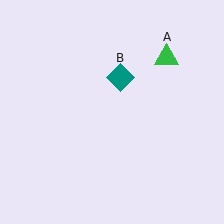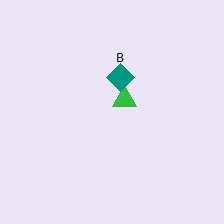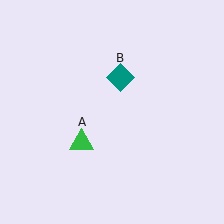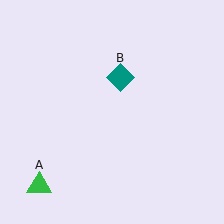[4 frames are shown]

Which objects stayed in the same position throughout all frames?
Teal diamond (object B) remained stationary.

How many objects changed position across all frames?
1 object changed position: green triangle (object A).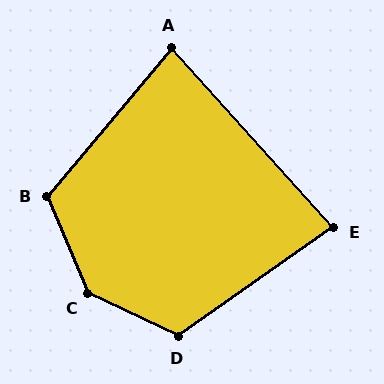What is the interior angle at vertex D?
Approximately 119 degrees (obtuse).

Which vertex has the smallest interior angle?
A, at approximately 82 degrees.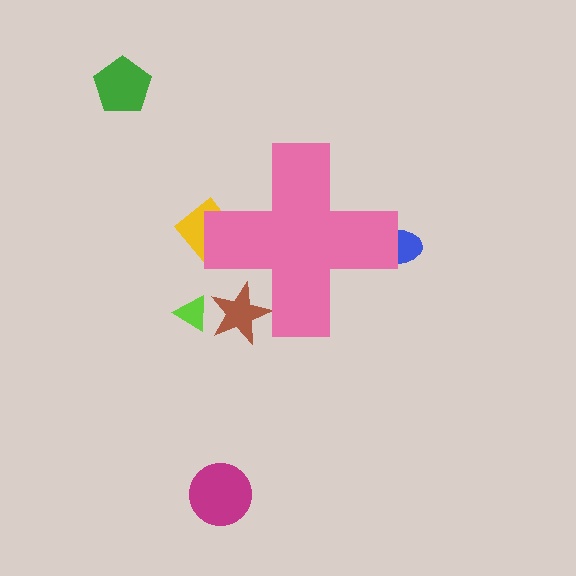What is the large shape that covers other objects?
A pink cross.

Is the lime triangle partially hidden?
No, the lime triangle is fully visible.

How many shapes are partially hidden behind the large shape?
3 shapes are partially hidden.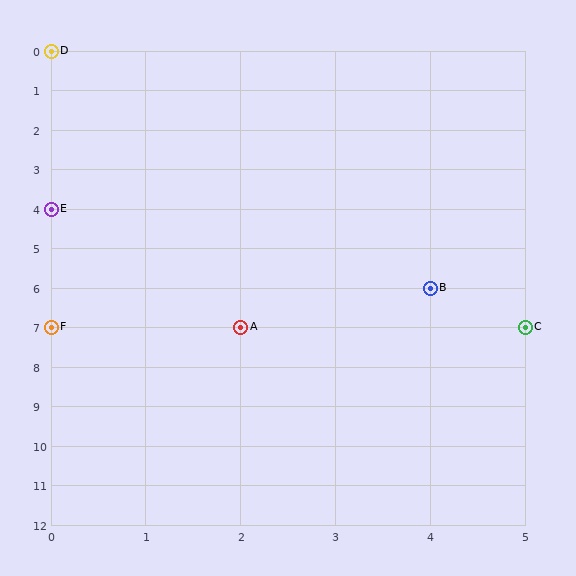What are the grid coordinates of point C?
Point C is at grid coordinates (5, 7).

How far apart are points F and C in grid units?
Points F and C are 5 columns apart.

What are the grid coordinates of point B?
Point B is at grid coordinates (4, 6).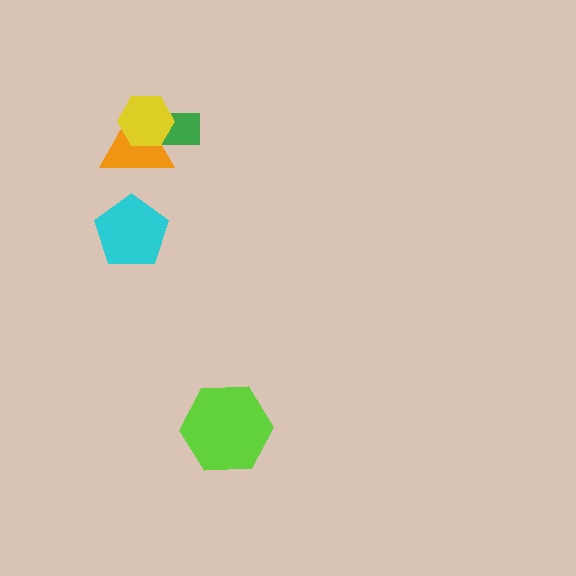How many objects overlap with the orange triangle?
2 objects overlap with the orange triangle.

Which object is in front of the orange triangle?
The yellow hexagon is in front of the orange triangle.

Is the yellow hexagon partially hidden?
No, no other shape covers it.